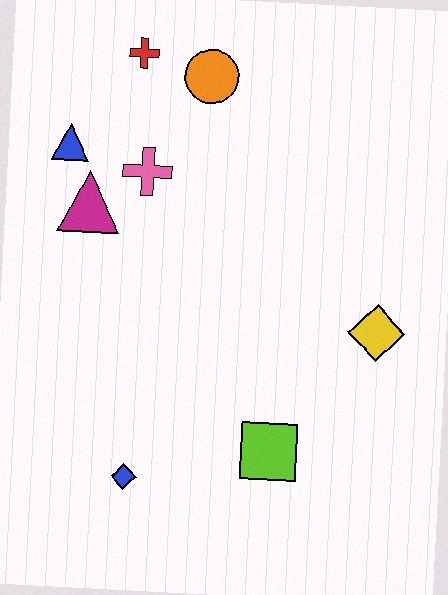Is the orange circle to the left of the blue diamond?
No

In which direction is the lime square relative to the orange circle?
The lime square is below the orange circle.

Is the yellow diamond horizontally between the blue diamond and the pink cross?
No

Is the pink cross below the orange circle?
Yes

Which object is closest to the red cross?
The orange circle is closest to the red cross.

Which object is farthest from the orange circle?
The blue diamond is farthest from the orange circle.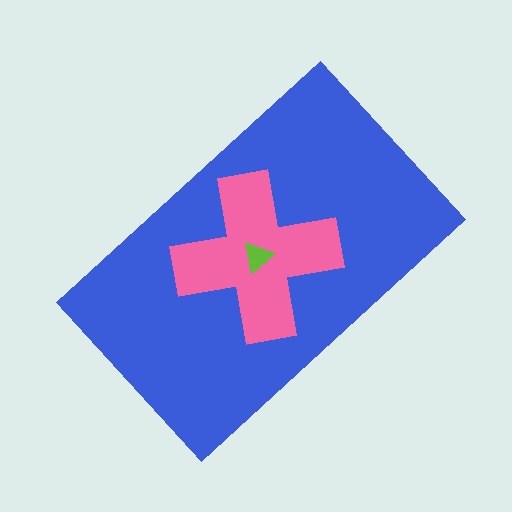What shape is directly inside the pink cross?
The lime triangle.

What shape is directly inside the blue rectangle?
The pink cross.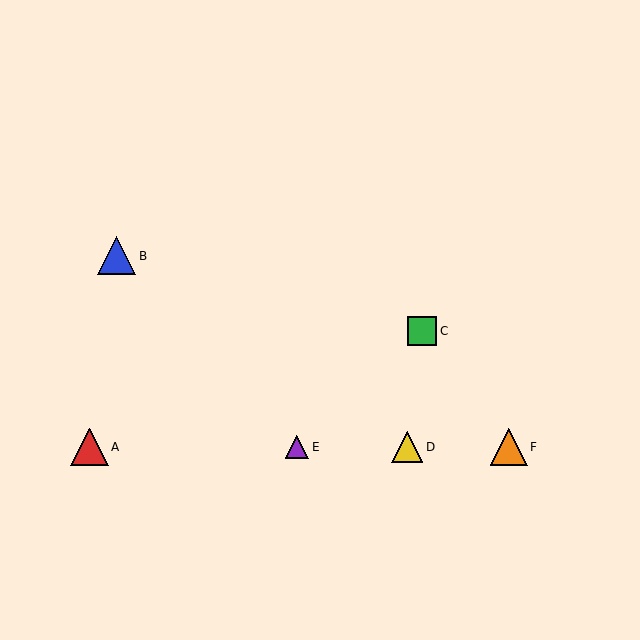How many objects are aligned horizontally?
4 objects (A, D, E, F) are aligned horizontally.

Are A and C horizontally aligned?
No, A is at y≈447 and C is at y≈331.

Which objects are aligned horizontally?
Objects A, D, E, F are aligned horizontally.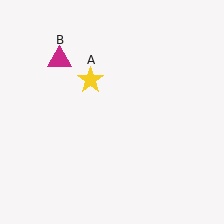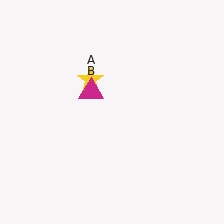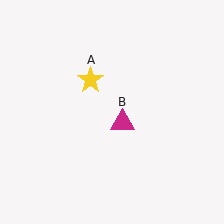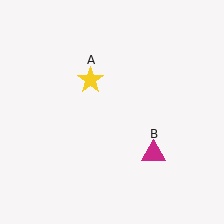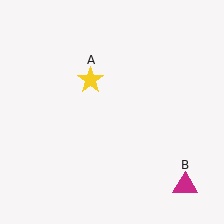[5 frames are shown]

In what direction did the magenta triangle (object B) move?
The magenta triangle (object B) moved down and to the right.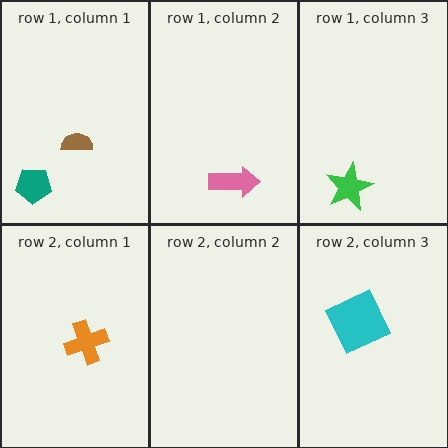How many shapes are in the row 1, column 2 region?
1.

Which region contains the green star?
The row 1, column 3 region.